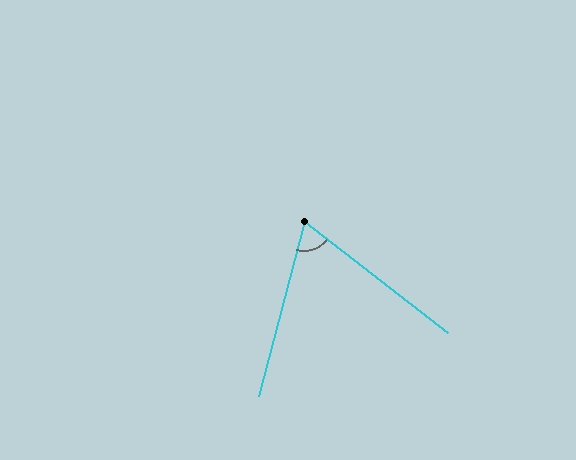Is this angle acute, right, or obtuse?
It is acute.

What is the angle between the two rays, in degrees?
Approximately 67 degrees.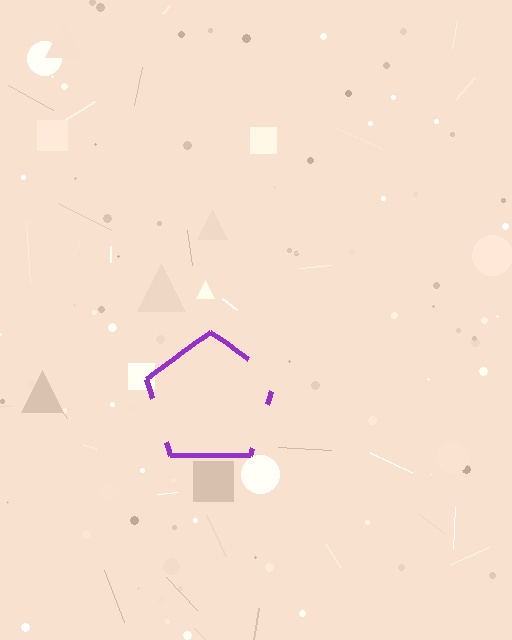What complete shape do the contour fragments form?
The contour fragments form a pentagon.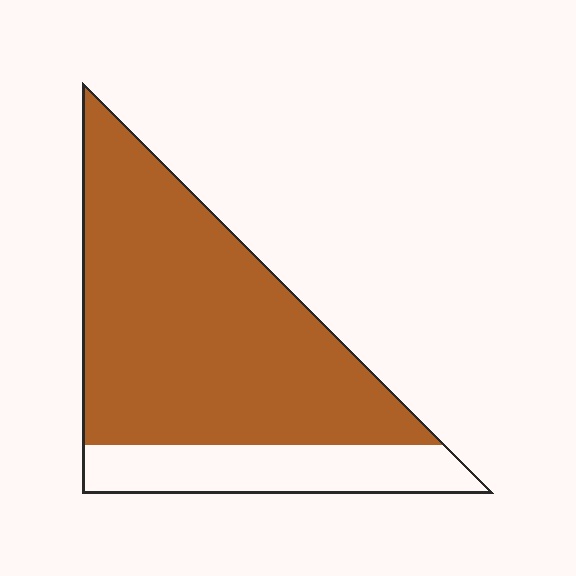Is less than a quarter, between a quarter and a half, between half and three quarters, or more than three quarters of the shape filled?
More than three quarters.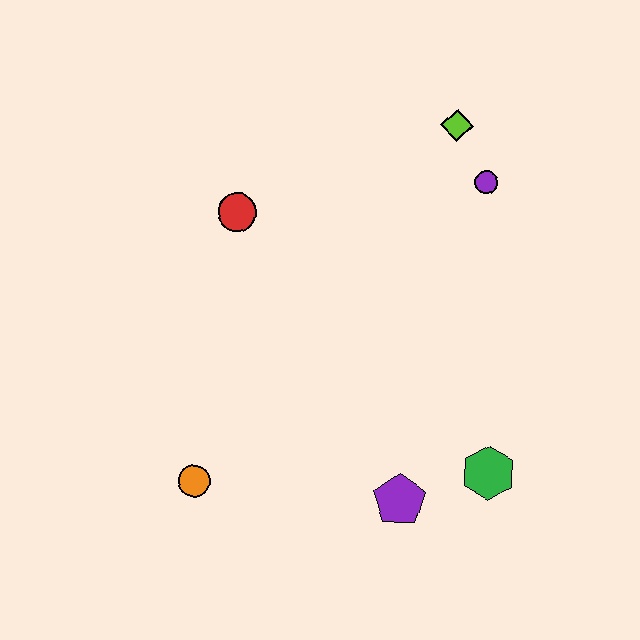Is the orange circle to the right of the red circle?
No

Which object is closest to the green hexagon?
The purple pentagon is closest to the green hexagon.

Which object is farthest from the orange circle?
The lime diamond is farthest from the orange circle.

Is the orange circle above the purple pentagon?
Yes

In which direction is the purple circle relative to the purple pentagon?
The purple circle is above the purple pentagon.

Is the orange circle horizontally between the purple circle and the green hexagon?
No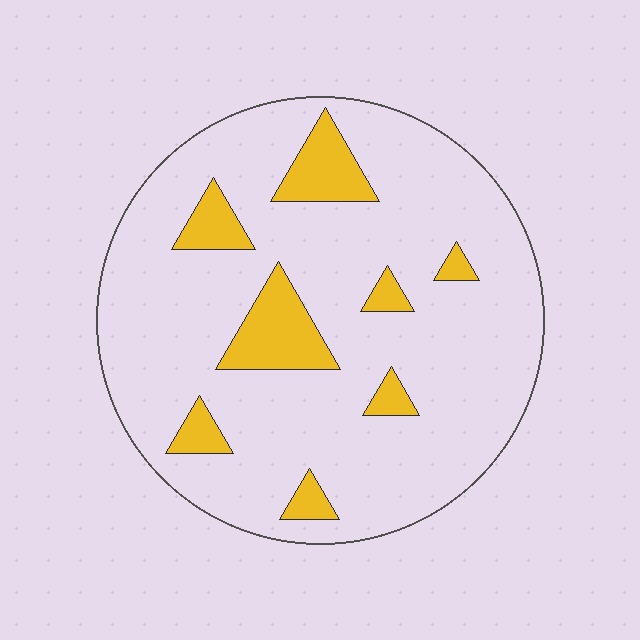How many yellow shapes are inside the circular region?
8.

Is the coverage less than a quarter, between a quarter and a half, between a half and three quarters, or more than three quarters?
Less than a quarter.